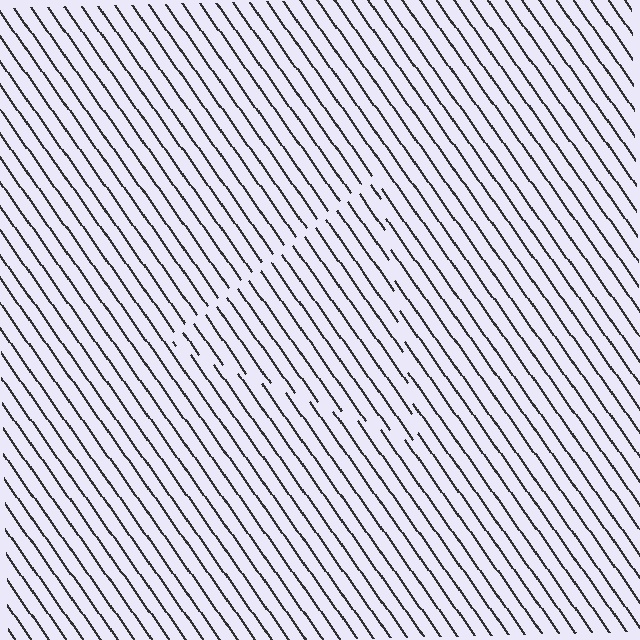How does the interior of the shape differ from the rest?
The interior of the shape contains the same grating, shifted by half a period — the contour is defined by the phase discontinuity where line-ends from the inner and outer gratings abut.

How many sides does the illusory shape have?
3 sides — the line-ends trace a triangle.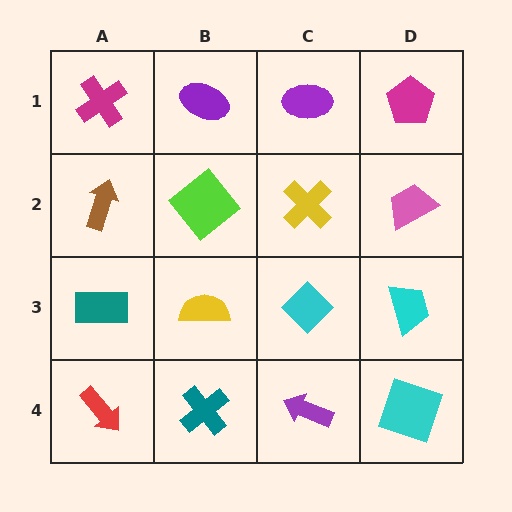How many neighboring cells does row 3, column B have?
4.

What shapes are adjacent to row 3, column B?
A lime diamond (row 2, column B), a teal cross (row 4, column B), a teal rectangle (row 3, column A), a cyan diamond (row 3, column C).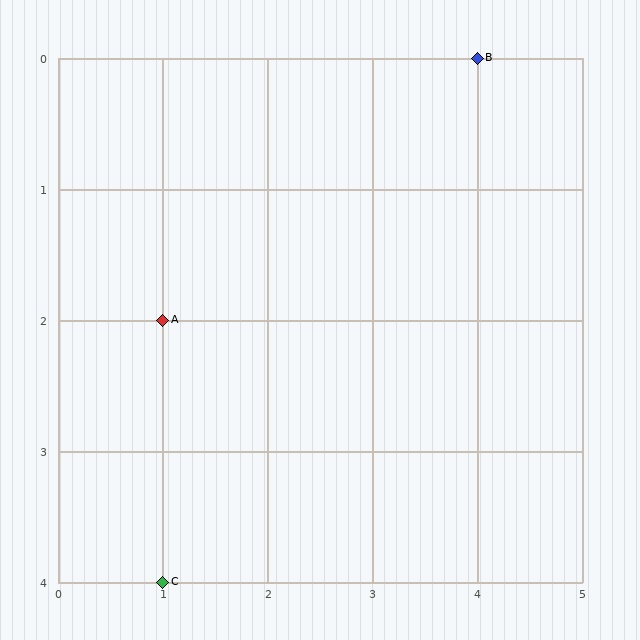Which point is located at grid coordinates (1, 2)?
Point A is at (1, 2).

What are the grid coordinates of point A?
Point A is at grid coordinates (1, 2).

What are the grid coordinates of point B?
Point B is at grid coordinates (4, 0).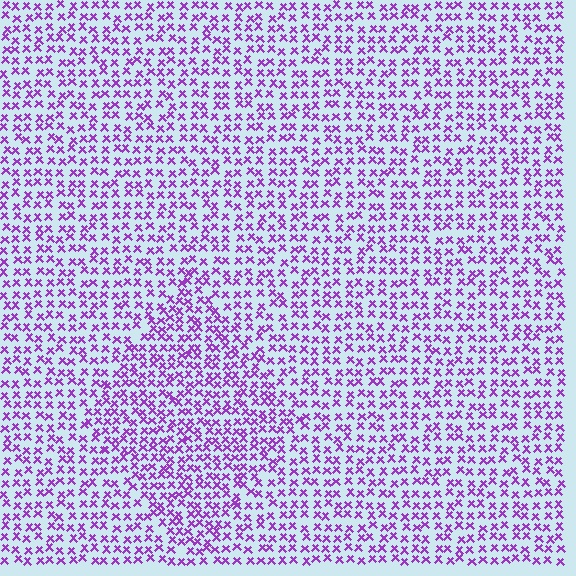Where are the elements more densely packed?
The elements are more densely packed inside the diamond boundary.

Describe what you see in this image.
The image contains small purple elements arranged at two different densities. A diamond-shaped region is visible where the elements are more densely packed than the surrounding area.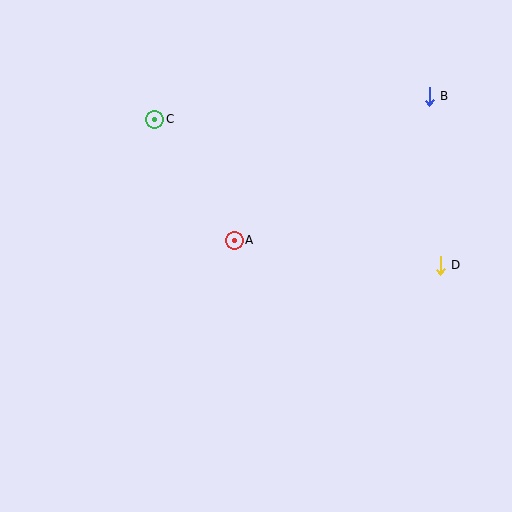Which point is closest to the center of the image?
Point A at (234, 240) is closest to the center.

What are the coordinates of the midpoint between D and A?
The midpoint between D and A is at (337, 253).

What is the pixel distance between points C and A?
The distance between C and A is 145 pixels.